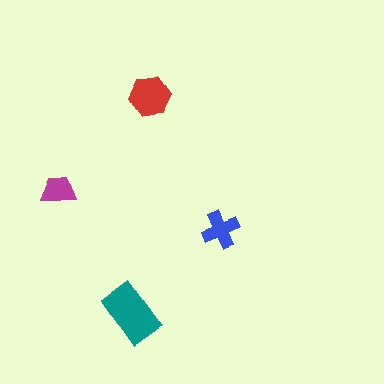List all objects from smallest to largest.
The magenta trapezoid, the blue cross, the red hexagon, the teal rectangle.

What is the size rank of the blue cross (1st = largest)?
3rd.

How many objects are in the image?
There are 4 objects in the image.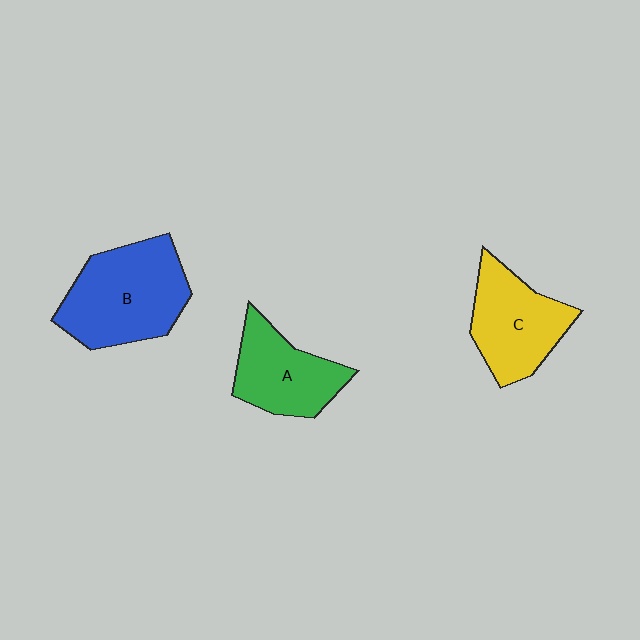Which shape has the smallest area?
Shape A (green).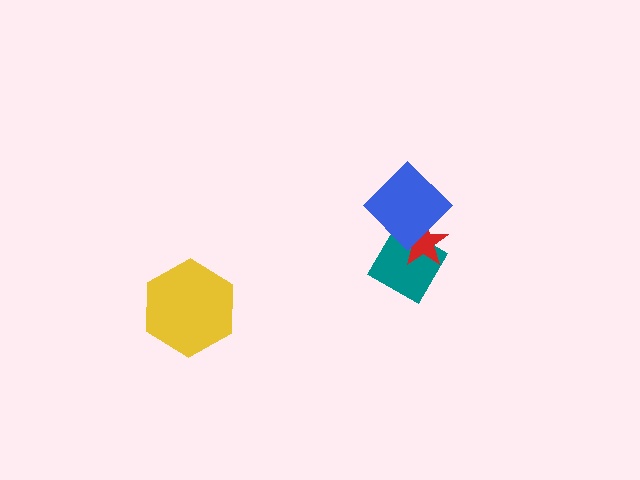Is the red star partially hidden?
Yes, it is partially covered by another shape.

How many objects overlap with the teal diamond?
2 objects overlap with the teal diamond.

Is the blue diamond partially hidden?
No, no other shape covers it.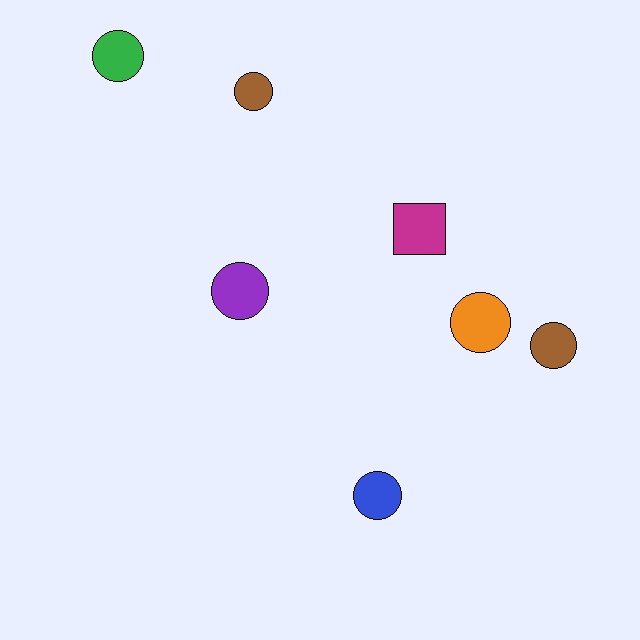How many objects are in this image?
There are 7 objects.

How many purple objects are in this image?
There is 1 purple object.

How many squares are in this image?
There is 1 square.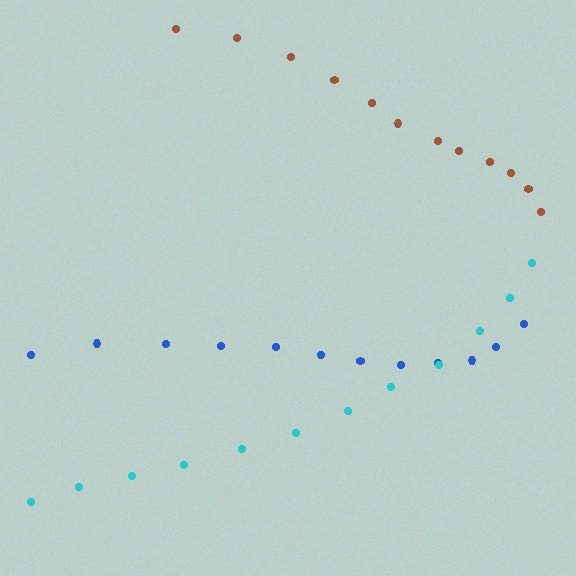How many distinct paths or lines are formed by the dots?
There are 3 distinct paths.